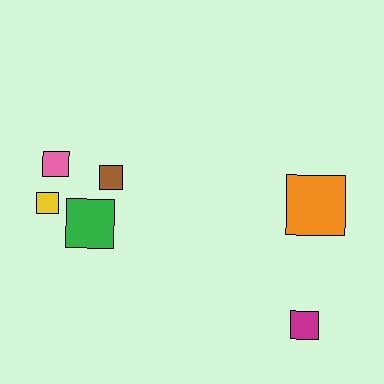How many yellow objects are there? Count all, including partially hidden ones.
There is 1 yellow object.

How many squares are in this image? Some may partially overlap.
There are 6 squares.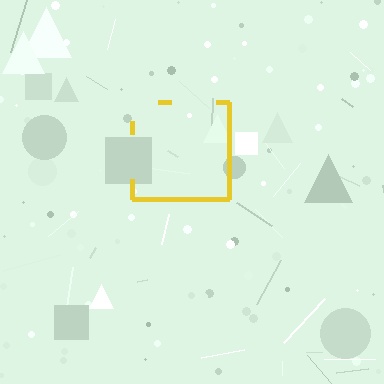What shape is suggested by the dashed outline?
The dashed outline suggests a square.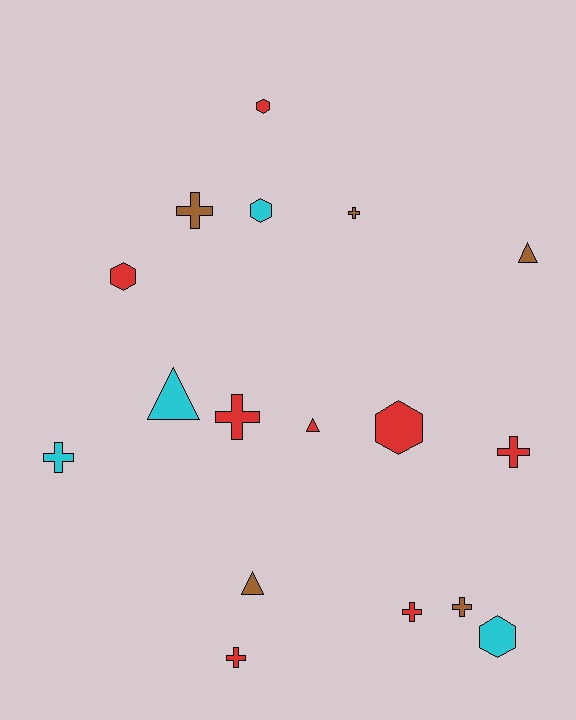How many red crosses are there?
There are 4 red crosses.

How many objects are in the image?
There are 17 objects.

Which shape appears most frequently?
Cross, with 8 objects.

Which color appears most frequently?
Red, with 8 objects.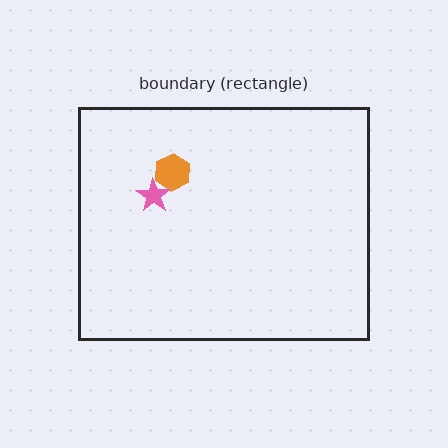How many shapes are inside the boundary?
2 inside, 0 outside.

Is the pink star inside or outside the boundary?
Inside.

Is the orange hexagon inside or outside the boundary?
Inside.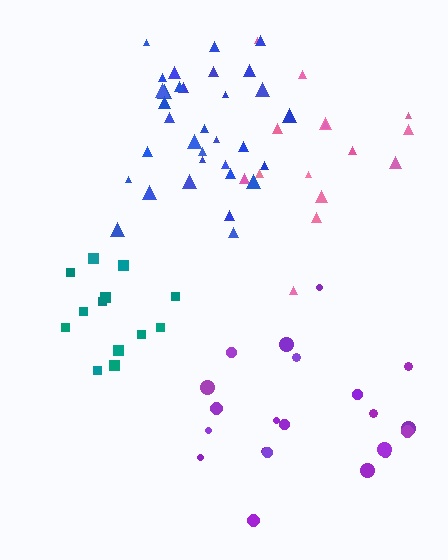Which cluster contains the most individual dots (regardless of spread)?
Blue (33).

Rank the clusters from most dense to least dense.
teal, blue, pink, purple.